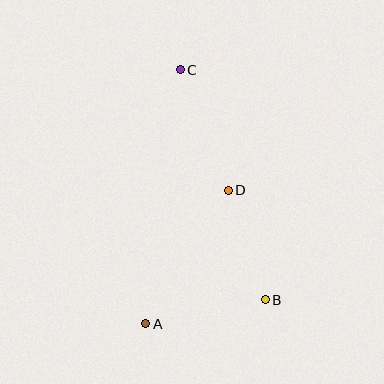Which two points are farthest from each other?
Points A and C are farthest from each other.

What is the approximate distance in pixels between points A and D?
The distance between A and D is approximately 157 pixels.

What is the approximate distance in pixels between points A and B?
The distance between A and B is approximately 122 pixels.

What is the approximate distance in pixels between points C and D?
The distance between C and D is approximately 130 pixels.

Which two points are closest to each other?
Points B and D are closest to each other.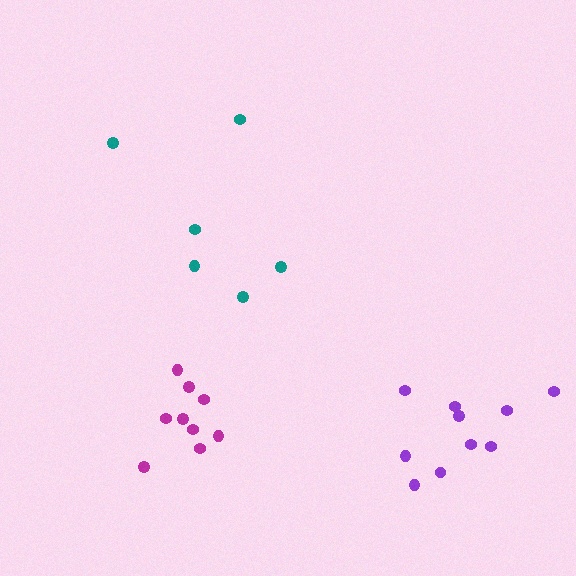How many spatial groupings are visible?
There are 3 spatial groupings.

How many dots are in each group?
Group 1: 6 dots, Group 2: 10 dots, Group 3: 9 dots (25 total).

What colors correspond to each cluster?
The clusters are colored: teal, purple, magenta.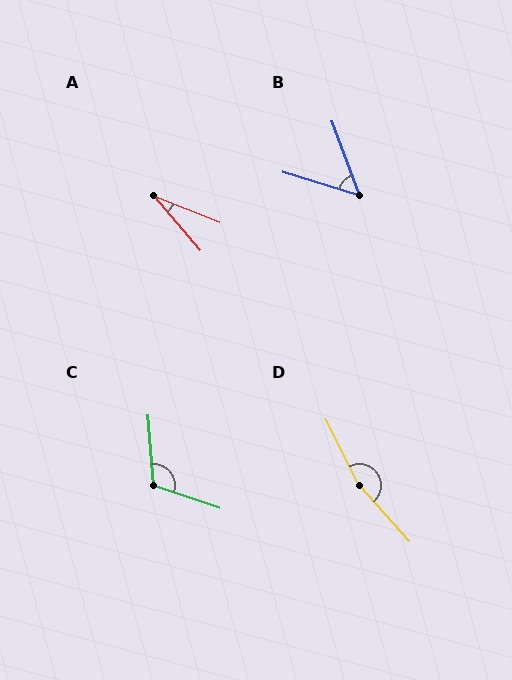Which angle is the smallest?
A, at approximately 28 degrees.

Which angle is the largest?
D, at approximately 165 degrees.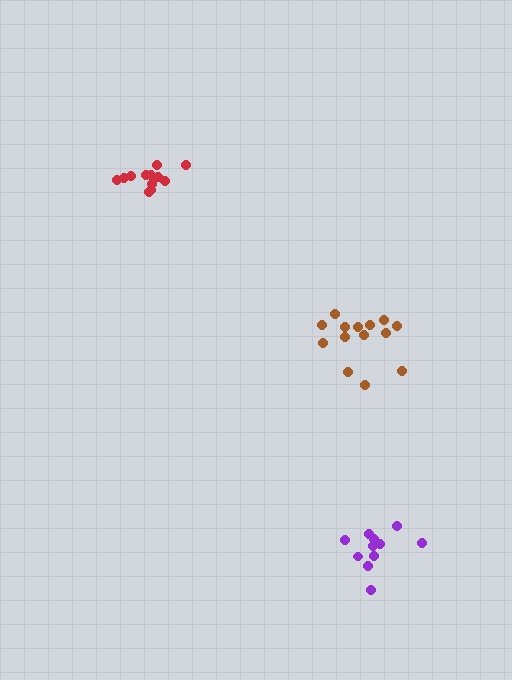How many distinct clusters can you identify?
There are 3 distinct clusters.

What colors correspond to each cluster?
The clusters are colored: brown, red, purple.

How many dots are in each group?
Group 1: 14 dots, Group 2: 12 dots, Group 3: 11 dots (37 total).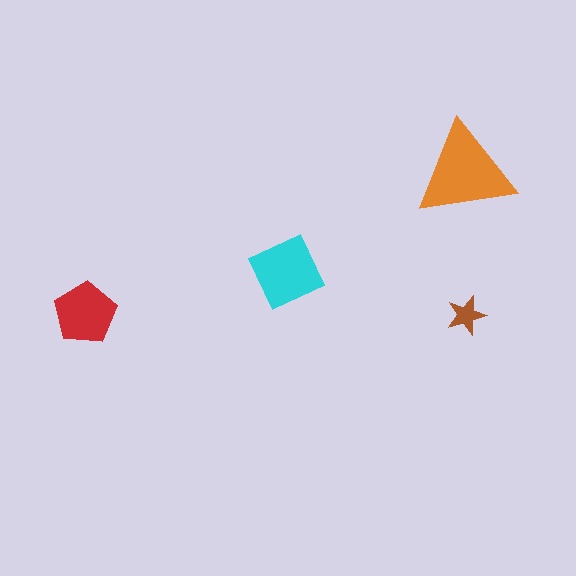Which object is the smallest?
The brown star.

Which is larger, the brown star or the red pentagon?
The red pentagon.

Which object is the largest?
The orange triangle.